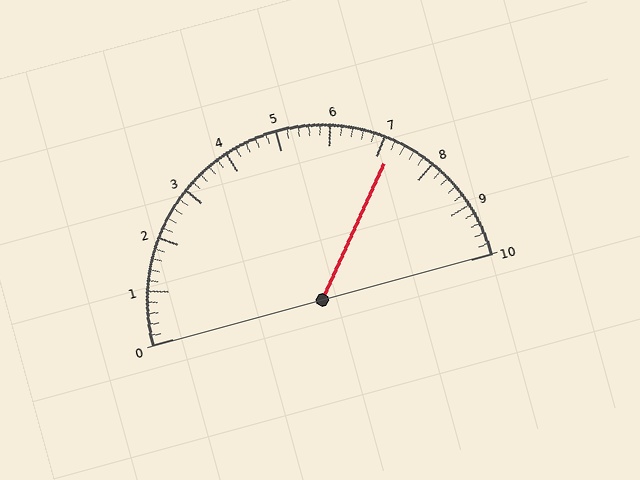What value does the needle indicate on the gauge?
The needle indicates approximately 7.2.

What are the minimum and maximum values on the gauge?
The gauge ranges from 0 to 10.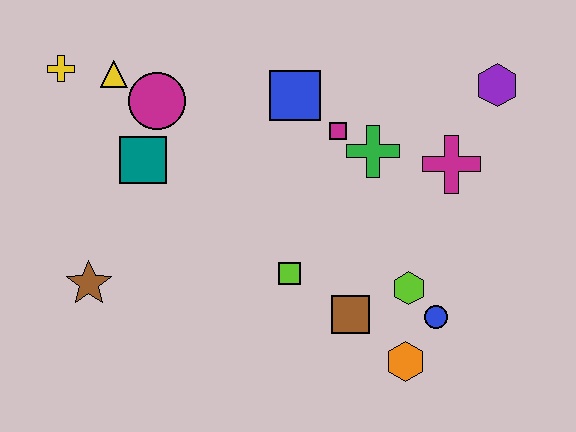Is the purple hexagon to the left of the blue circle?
No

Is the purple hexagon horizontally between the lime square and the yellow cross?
No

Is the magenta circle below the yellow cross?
Yes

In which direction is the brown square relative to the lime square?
The brown square is to the right of the lime square.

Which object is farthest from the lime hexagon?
The yellow cross is farthest from the lime hexagon.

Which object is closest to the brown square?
The lime hexagon is closest to the brown square.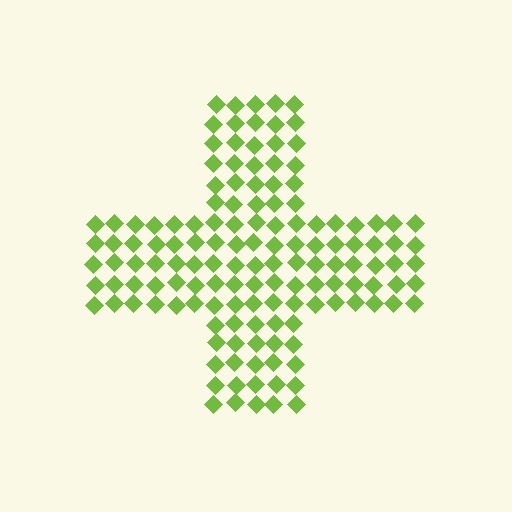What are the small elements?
The small elements are diamonds.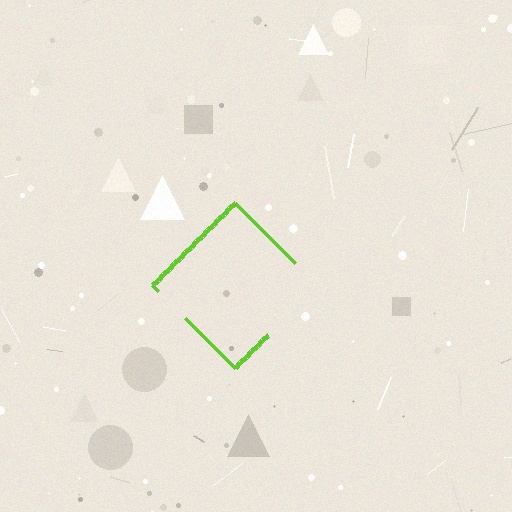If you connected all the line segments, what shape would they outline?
They would outline a diamond.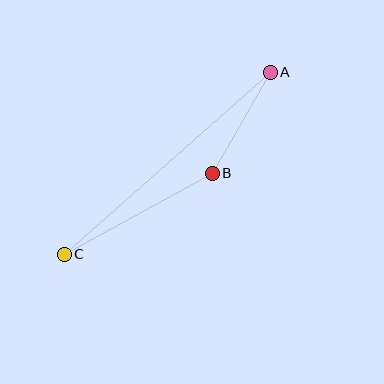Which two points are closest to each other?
Points A and B are closest to each other.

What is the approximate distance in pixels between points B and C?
The distance between B and C is approximately 169 pixels.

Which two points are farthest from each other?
Points A and C are farthest from each other.